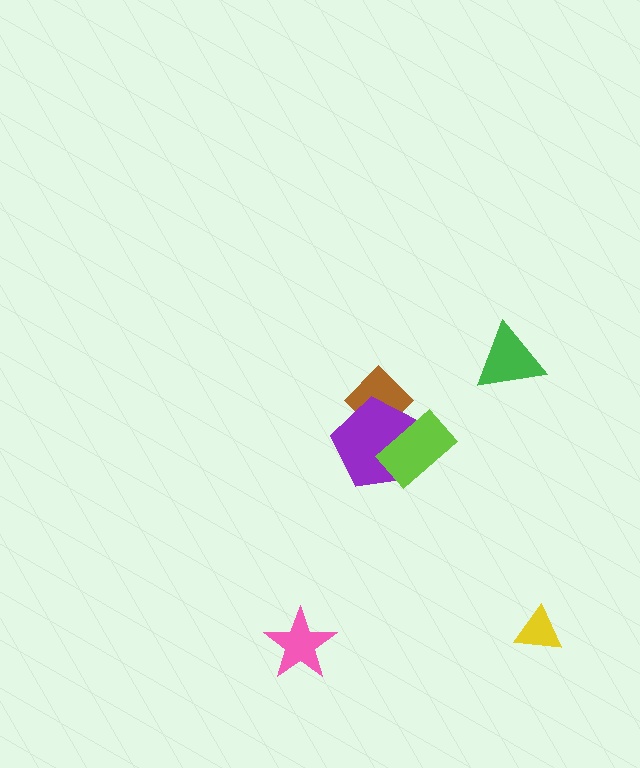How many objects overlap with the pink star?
0 objects overlap with the pink star.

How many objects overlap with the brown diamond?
2 objects overlap with the brown diamond.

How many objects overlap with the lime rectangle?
2 objects overlap with the lime rectangle.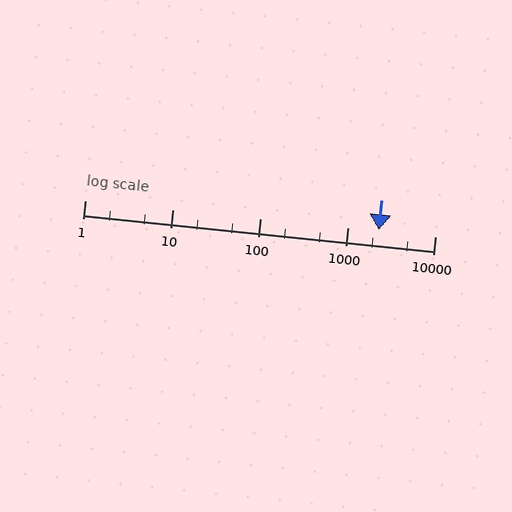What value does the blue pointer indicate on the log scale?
The pointer indicates approximately 2300.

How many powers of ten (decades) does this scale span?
The scale spans 4 decades, from 1 to 10000.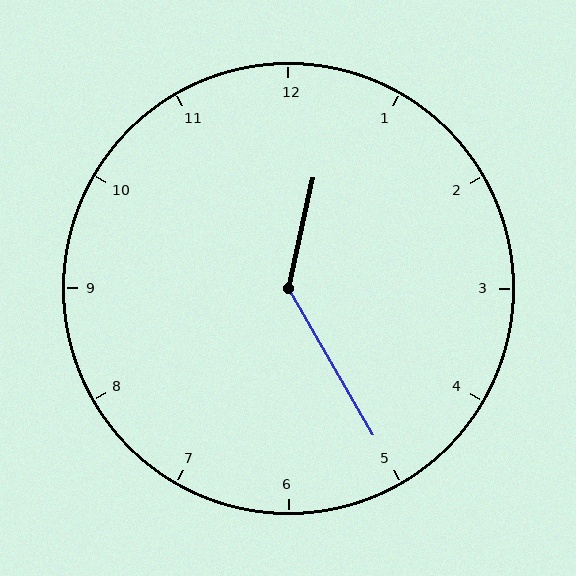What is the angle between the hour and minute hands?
Approximately 138 degrees.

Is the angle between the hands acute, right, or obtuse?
It is obtuse.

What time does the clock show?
12:25.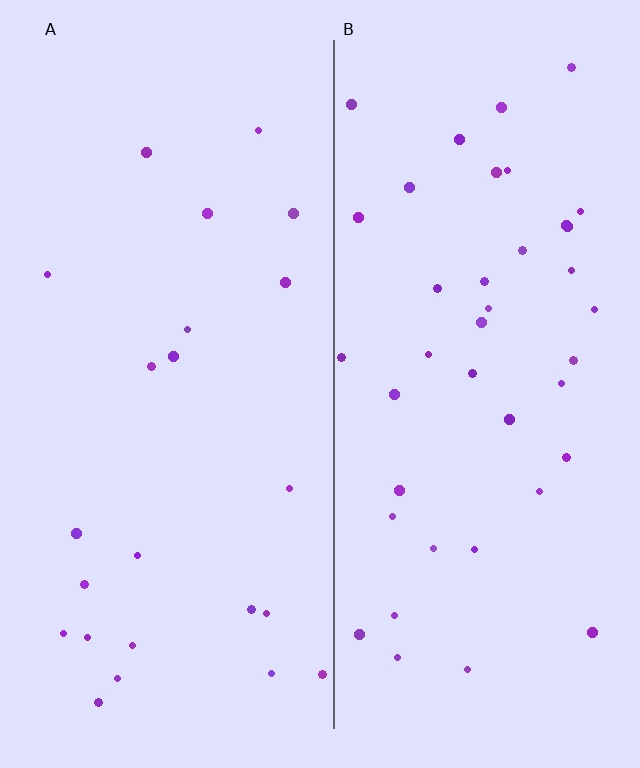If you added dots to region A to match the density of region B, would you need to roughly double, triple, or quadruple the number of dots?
Approximately double.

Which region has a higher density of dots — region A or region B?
B (the right).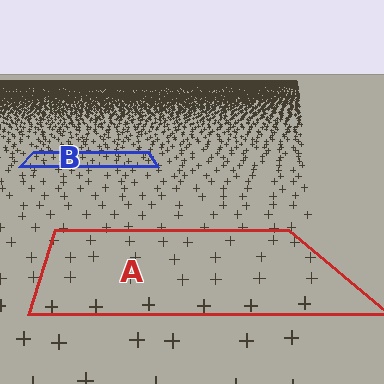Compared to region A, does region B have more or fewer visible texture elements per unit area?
Region B has more texture elements per unit area — they are packed more densely because it is farther away.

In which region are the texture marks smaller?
The texture marks are smaller in region B, because it is farther away.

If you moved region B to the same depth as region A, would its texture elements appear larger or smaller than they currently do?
They would appear larger. At a closer depth, the same texture elements are projected at a bigger on-screen size.